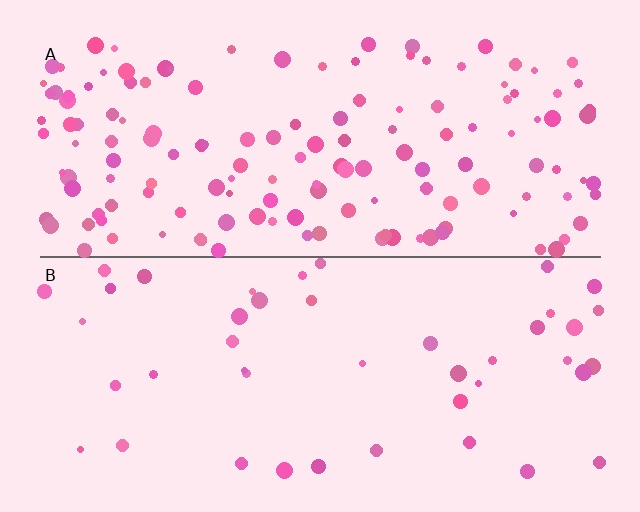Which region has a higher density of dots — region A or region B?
A (the top).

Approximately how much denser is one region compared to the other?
Approximately 3.3× — region A over region B.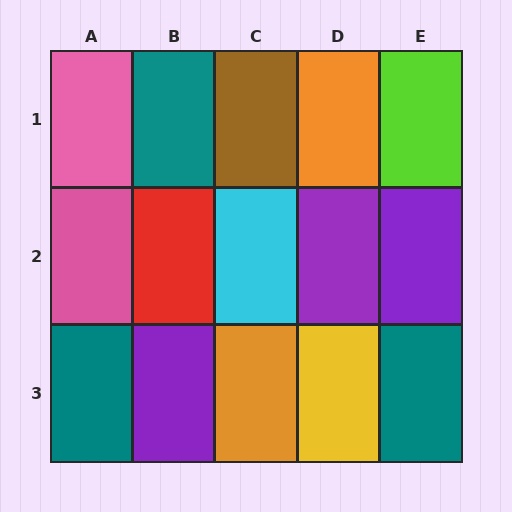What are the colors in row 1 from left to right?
Pink, teal, brown, orange, lime.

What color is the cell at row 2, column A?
Pink.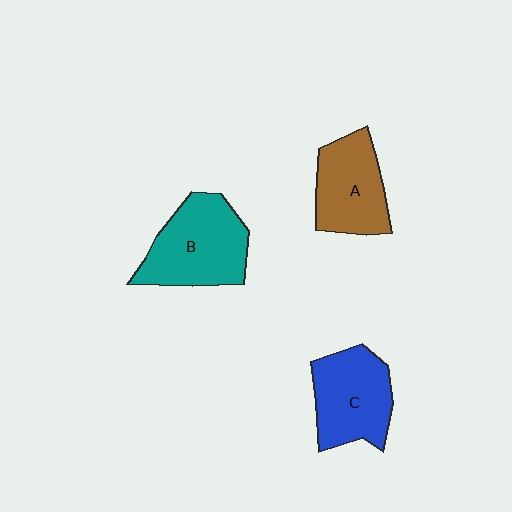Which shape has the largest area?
Shape B (teal).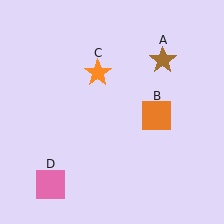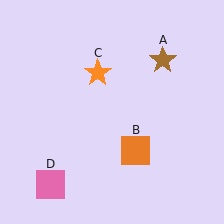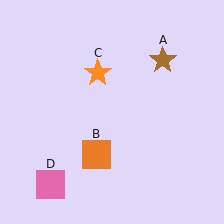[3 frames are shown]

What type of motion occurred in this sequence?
The orange square (object B) rotated clockwise around the center of the scene.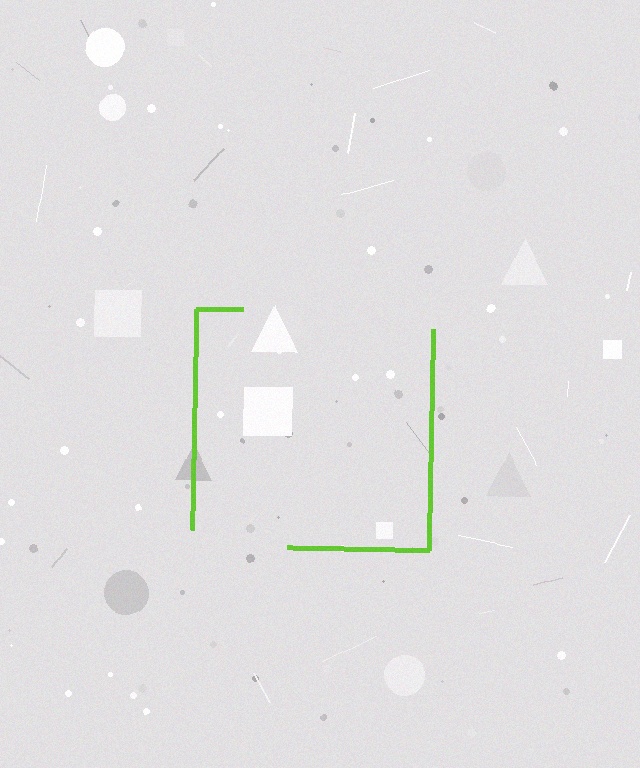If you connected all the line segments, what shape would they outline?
They would outline a square.